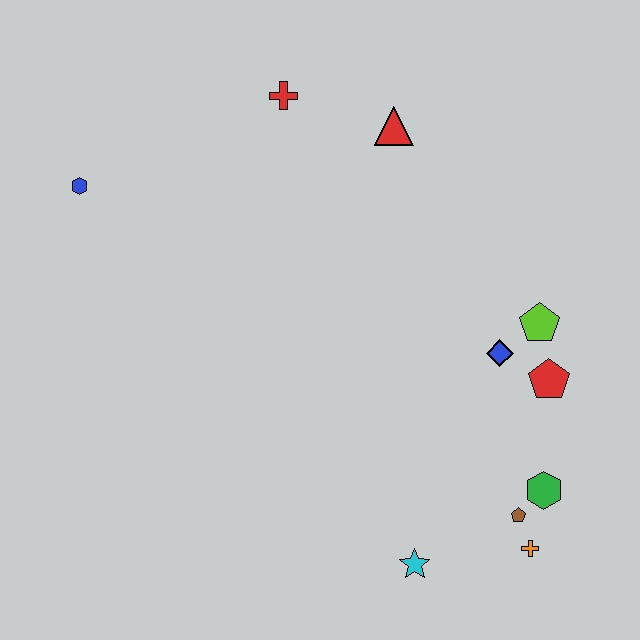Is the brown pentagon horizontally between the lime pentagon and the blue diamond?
Yes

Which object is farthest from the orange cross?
The blue hexagon is farthest from the orange cross.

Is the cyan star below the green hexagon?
Yes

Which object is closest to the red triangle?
The red cross is closest to the red triangle.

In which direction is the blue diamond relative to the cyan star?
The blue diamond is above the cyan star.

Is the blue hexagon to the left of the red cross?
Yes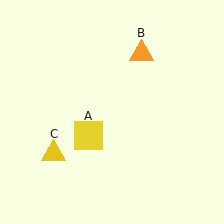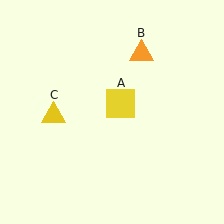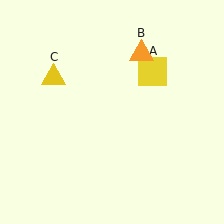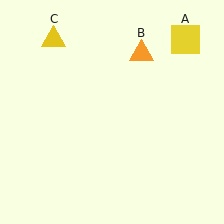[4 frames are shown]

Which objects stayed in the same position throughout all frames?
Orange triangle (object B) remained stationary.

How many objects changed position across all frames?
2 objects changed position: yellow square (object A), yellow triangle (object C).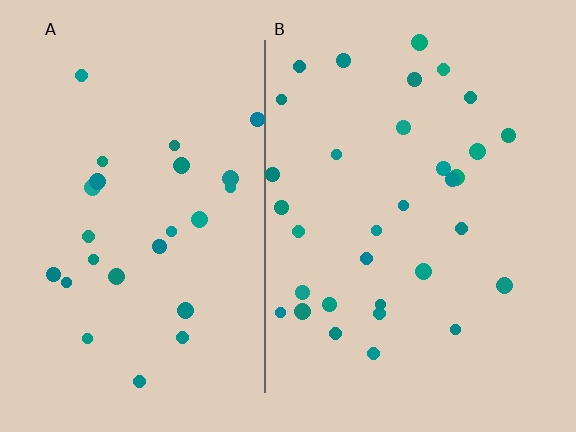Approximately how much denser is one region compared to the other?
Approximately 1.3× — region B over region A.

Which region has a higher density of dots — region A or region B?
B (the right).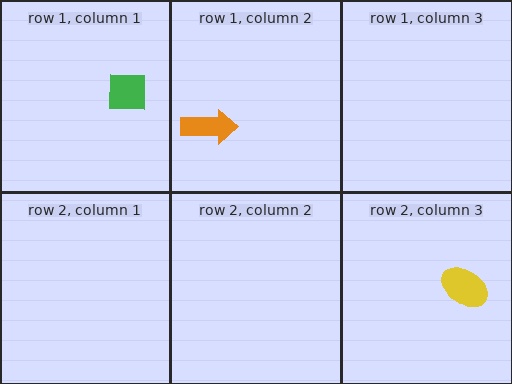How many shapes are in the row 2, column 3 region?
1.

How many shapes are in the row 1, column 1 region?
1.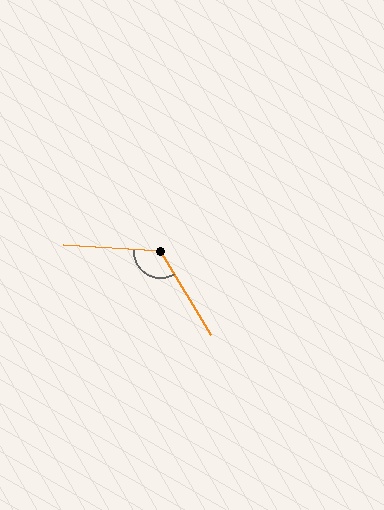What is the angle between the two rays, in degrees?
Approximately 125 degrees.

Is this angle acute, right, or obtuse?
It is obtuse.